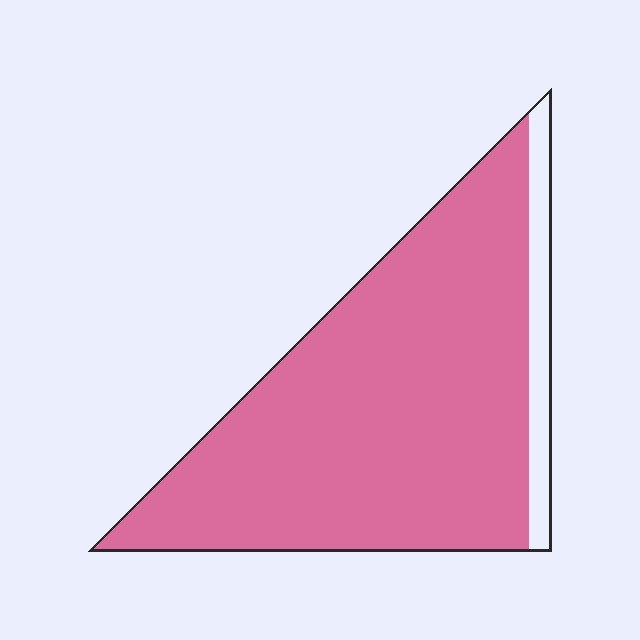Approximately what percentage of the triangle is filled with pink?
Approximately 90%.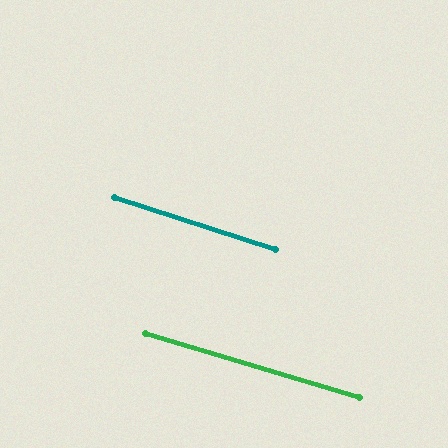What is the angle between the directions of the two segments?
Approximately 1 degree.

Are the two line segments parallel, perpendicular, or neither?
Parallel — their directions differ by only 1.1°.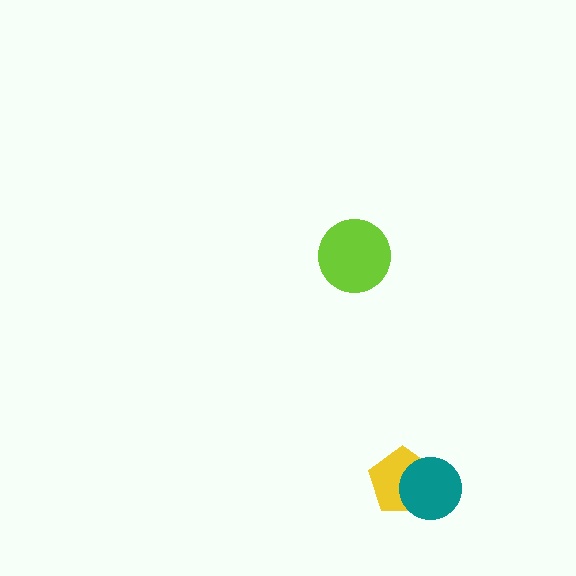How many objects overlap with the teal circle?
1 object overlaps with the teal circle.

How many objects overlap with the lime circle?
0 objects overlap with the lime circle.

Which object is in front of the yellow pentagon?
The teal circle is in front of the yellow pentagon.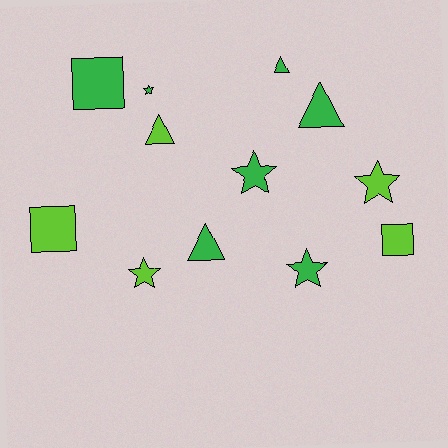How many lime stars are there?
There are 2 lime stars.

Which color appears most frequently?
Green, with 7 objects.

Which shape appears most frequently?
Star, with 5 objects.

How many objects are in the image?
There are 12 objects.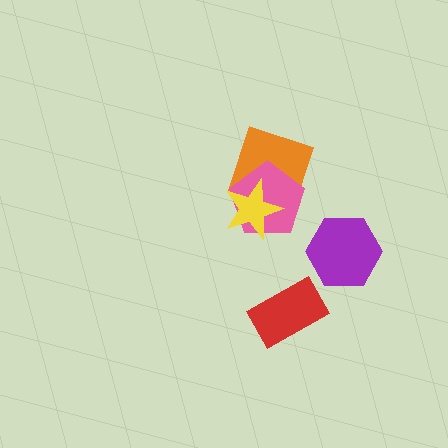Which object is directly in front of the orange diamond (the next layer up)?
The pink pentagon is directly in front of the orange diamond.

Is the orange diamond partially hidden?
Yes, it is partially covered by another shape.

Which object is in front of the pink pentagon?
The yellow star is in front of the pink pentagon.